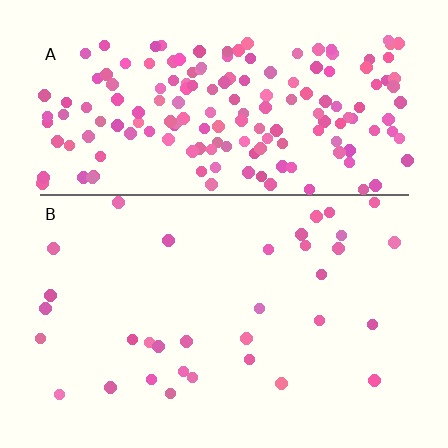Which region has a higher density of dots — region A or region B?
A (the top).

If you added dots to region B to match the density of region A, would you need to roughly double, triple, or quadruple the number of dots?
Approximately quadruple.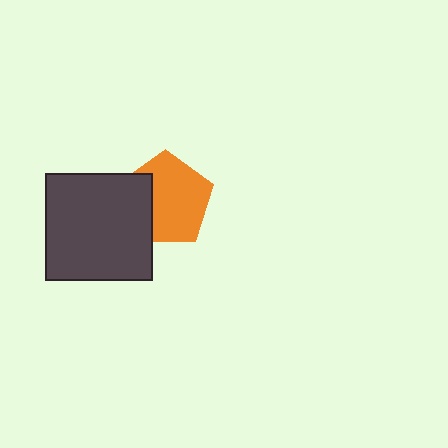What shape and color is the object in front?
The object in front is a dark gray square.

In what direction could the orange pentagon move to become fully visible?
The orange pentagon could move right. That would shift it out from behind the dark gray square entirely.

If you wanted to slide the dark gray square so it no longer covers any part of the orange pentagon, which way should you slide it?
Slide it left — that is the most direct way to separate the two shapes.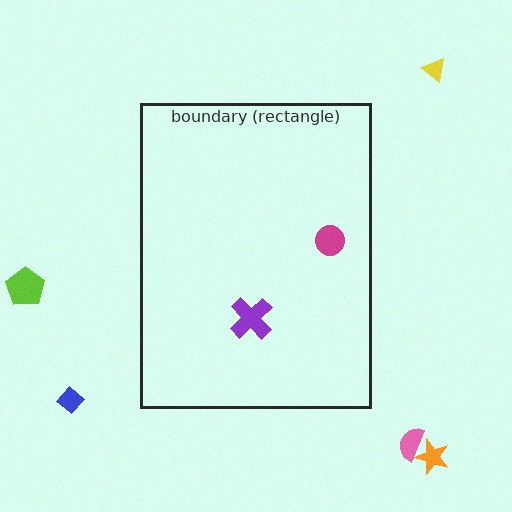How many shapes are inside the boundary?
2 inside, 5 outside.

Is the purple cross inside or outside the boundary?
Inside.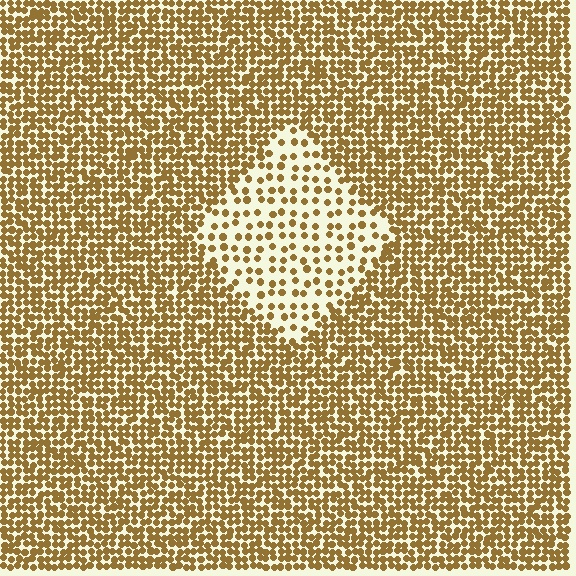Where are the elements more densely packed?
The elements are more densely packed outside the diamond boundary.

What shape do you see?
I see a diamond.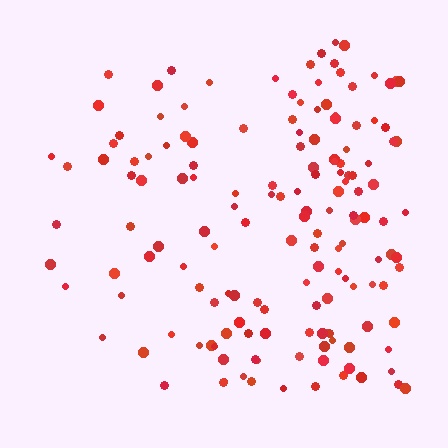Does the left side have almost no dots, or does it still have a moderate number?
Still a moderate number, just noticeably fewer than the right.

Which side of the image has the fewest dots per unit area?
The left.